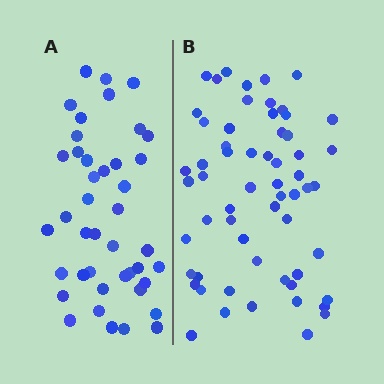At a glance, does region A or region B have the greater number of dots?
Region B (the right region) has more dots.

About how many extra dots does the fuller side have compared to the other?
Region B has approximately 20 more dots than region A.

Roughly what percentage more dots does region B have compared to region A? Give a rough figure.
About 45% more.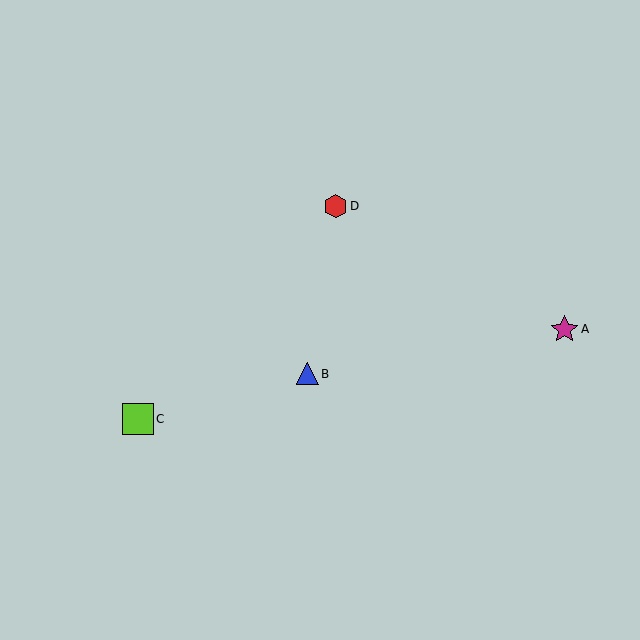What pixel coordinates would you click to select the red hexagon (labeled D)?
Click at (336, 206) to select the red hexagon D.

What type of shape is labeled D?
Shape D is a red hexagon.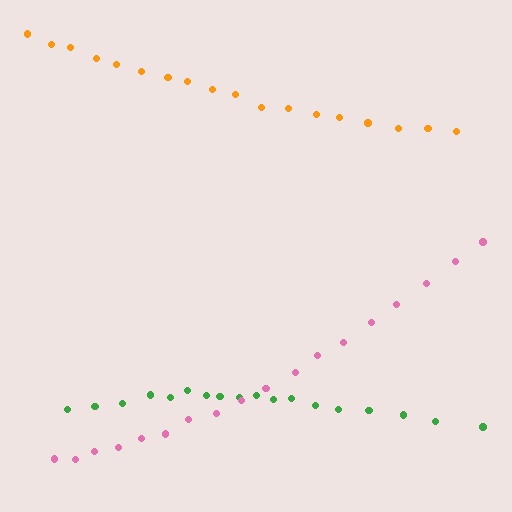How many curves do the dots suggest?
There are 3 distinct paths.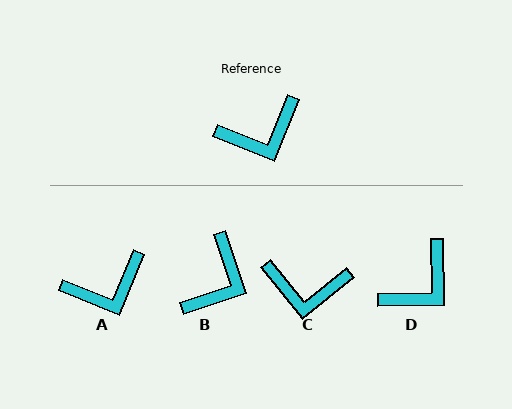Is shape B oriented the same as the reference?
No, it is off by about 41 degrees.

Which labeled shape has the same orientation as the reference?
A.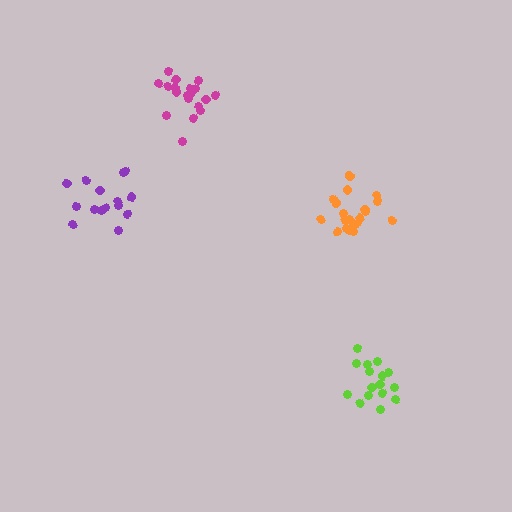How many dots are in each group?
Group 1: 19 dots, Group 2: 16 dots, Group 3: 21 dots, Group 4: 15 dots (71 total).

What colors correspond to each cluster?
The clusters are colored: magenta, lime, orange, purple.